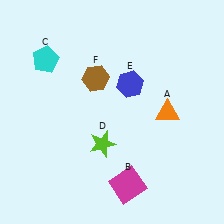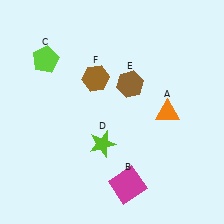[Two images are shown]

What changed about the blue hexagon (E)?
In Image 1, E is blue. In Image 2, it changed to brown.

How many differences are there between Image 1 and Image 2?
There are 2 differences between the two images.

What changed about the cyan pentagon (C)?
In Image 1, C is cyan. In Image 2, it changed to lime.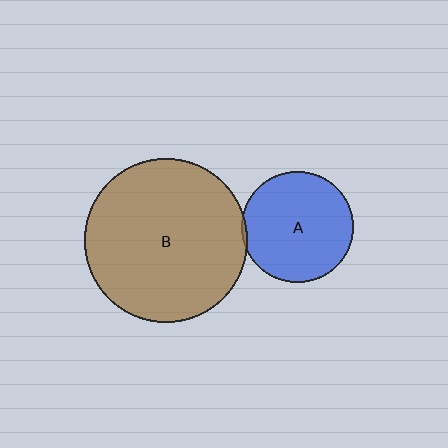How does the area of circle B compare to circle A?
Approximately 2.1 times.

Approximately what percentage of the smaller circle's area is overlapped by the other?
Approximately 5%.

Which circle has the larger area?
Circle B (brown).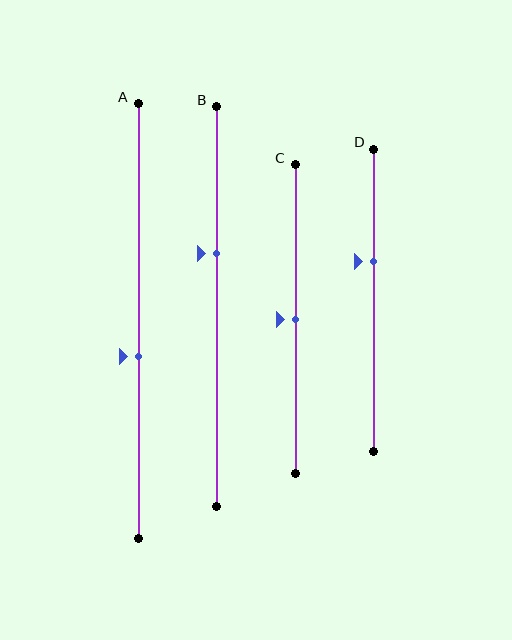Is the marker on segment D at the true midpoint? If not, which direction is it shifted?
No, the marker on segment D is shifted upward by about 13% of the segment length.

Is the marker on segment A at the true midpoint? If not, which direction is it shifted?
No, the marker on segment A is shifted downward by about 8% of the segment length.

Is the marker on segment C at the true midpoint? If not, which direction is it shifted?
Yes, the marker on segment C is at the true midpoint.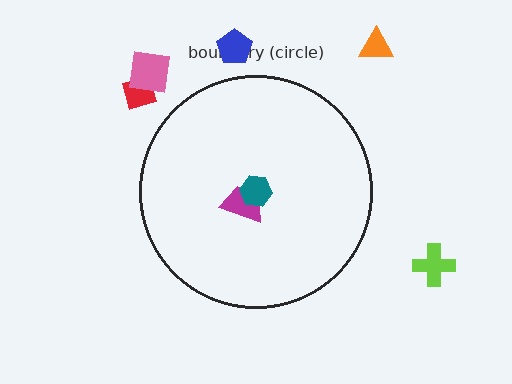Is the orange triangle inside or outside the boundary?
Outside.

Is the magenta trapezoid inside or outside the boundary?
Inside.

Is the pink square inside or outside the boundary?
Outside.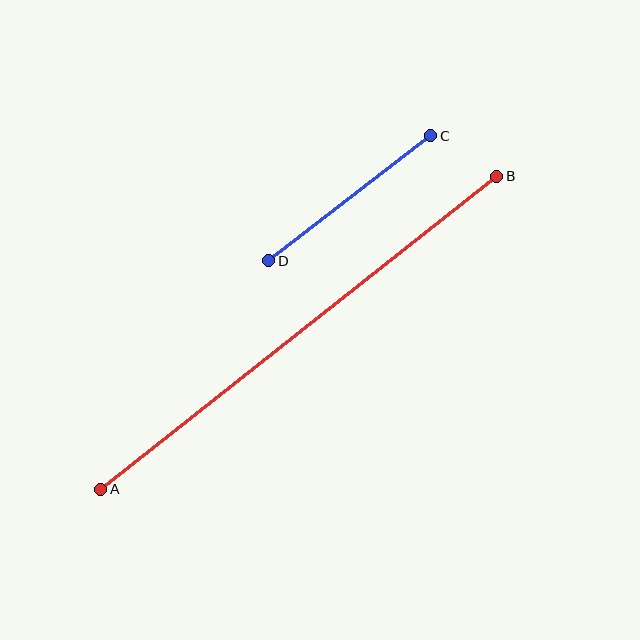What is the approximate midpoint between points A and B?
The midpoint is at approximately (299, 333) pixels.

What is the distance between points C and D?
The distance is approximately 205 pixels.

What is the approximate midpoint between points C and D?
The midpoint is at approximately (350, 198) pixels.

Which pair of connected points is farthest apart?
Points A and B are farthest apart.